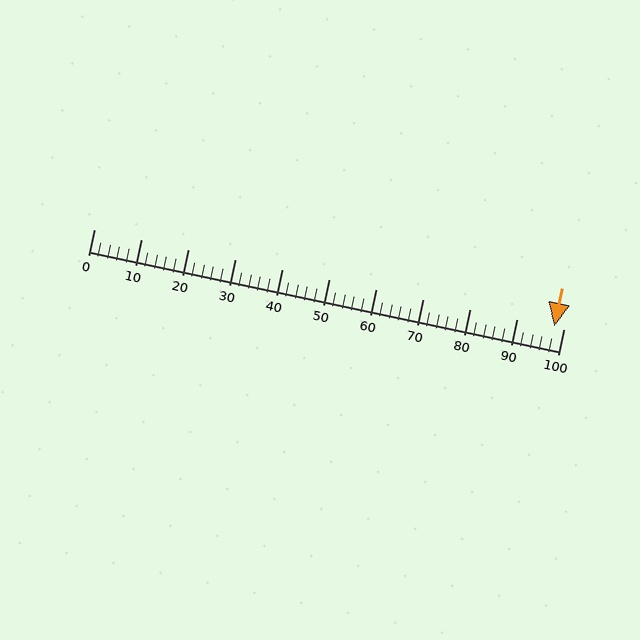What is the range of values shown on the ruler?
The ruler shows values from 0 to 100.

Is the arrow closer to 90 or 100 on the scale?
The arrow is closer to 100.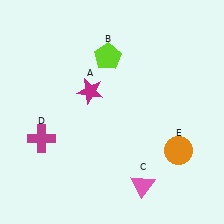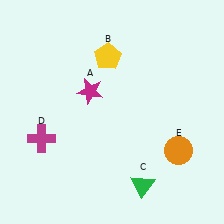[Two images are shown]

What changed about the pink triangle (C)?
In Image 1, C is pink. In Image 2, it changed to green.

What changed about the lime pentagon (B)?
In Image 1, B is lime. In Image 2, it changed to yellow.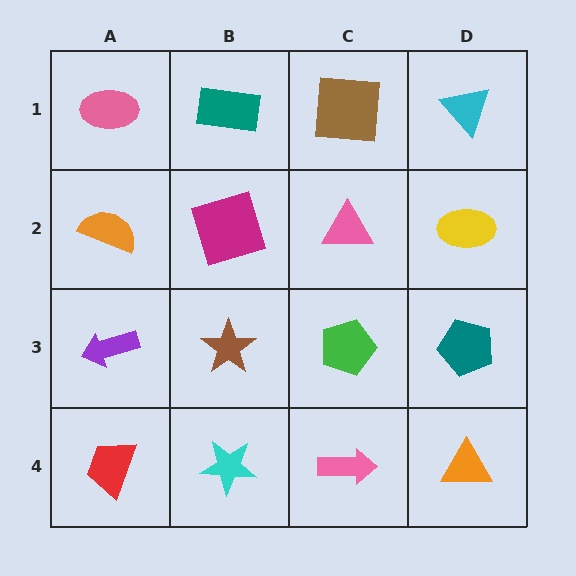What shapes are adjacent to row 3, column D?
A yellow ellipse (row 2, column D), an orange triangle (row 4, column D), a green pentagon (row 3, column C).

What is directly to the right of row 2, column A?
A magenta square.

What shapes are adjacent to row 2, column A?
A pink ellipse (row 1, column A), a purple arrow (row 3, column A), a magenta square (row 2, column B).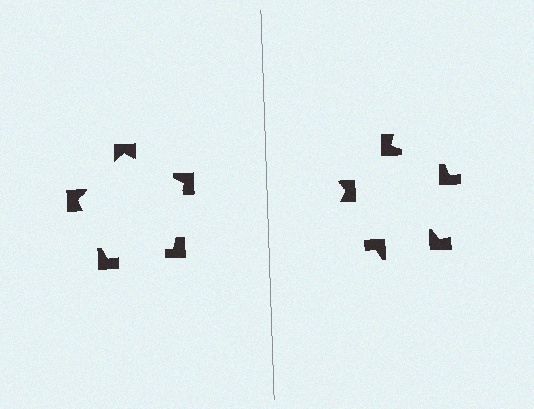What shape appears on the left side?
An illusory pentagon.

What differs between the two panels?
The notched squares are positioned identically on both sides; only the wedge orientations differ. On the left they align to a pentagon; on the right they are misaligned.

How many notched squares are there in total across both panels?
10 — 5 on each side.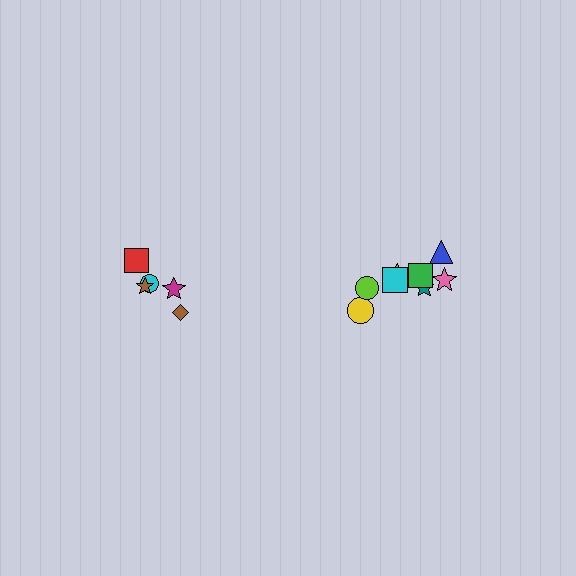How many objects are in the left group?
There are 5 objects.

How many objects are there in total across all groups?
There are 13 objects.